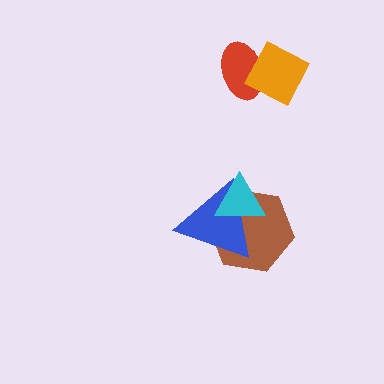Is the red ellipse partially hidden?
Yes, it is partially covered by another shape.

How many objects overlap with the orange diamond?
1 object overlaps with the orange diamond.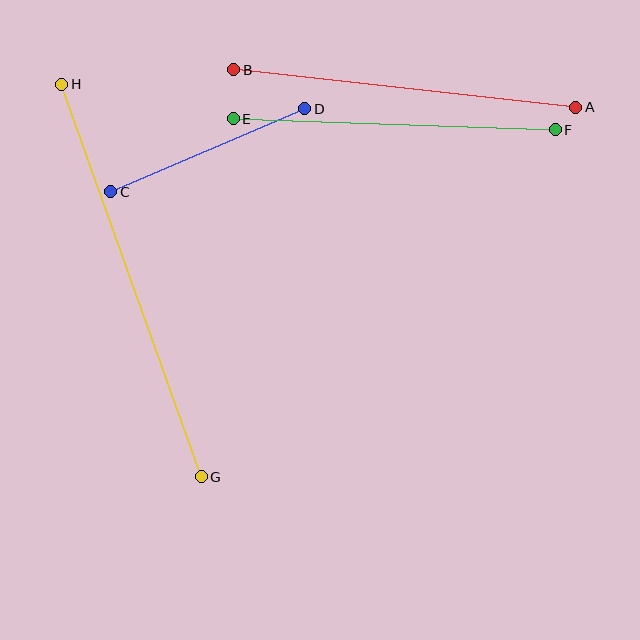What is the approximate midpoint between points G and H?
The midpoint is at approximately (131, 281) pixels.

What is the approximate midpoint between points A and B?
The midpoint is at approximately (405, 88) pixels.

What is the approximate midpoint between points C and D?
The midpoint is at approximately (208, 150) pixels.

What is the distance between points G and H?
The distance is approximately 417 pixels.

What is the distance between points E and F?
The distance is approximately 322 pixels.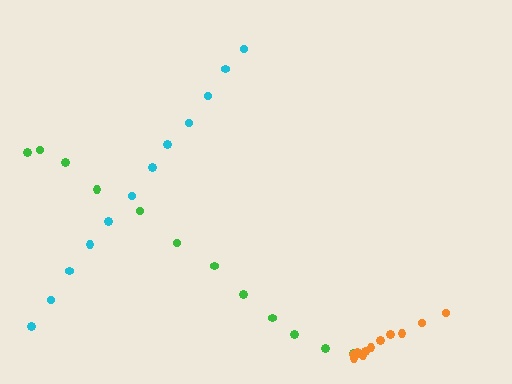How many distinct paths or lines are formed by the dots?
There are 3 distinct paths.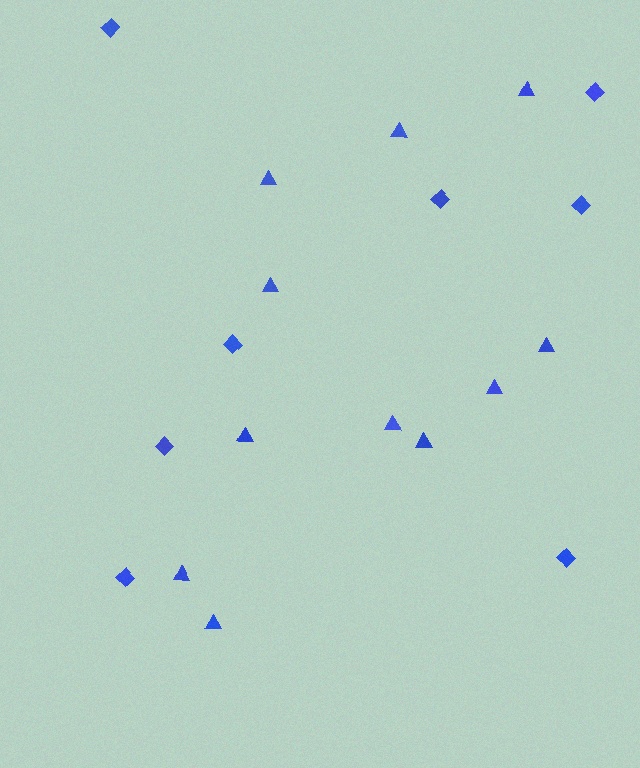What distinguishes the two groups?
There are 2 groups: one group of diamonds (8) and one group of triangles (11).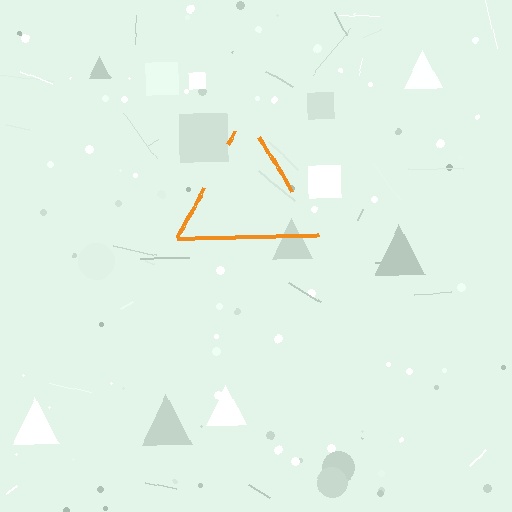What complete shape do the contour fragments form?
The contour fragments form a triangle.